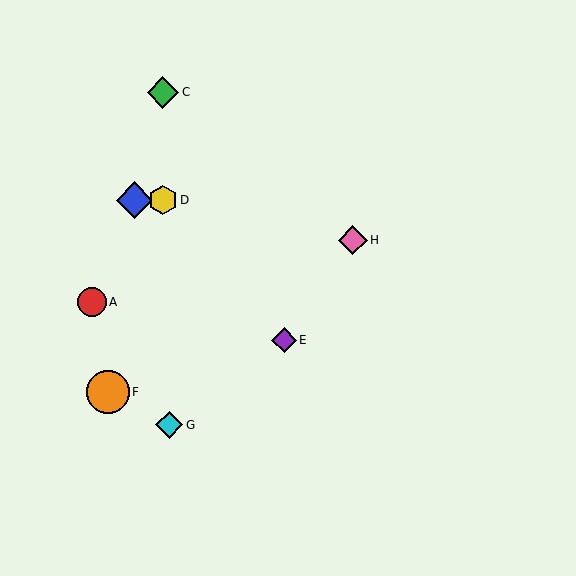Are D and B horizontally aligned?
Yes, both are at y≈200.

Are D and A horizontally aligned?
No, D is at y≈200 and A is at y≈302.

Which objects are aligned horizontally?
Objects B, D are aligned horizontally.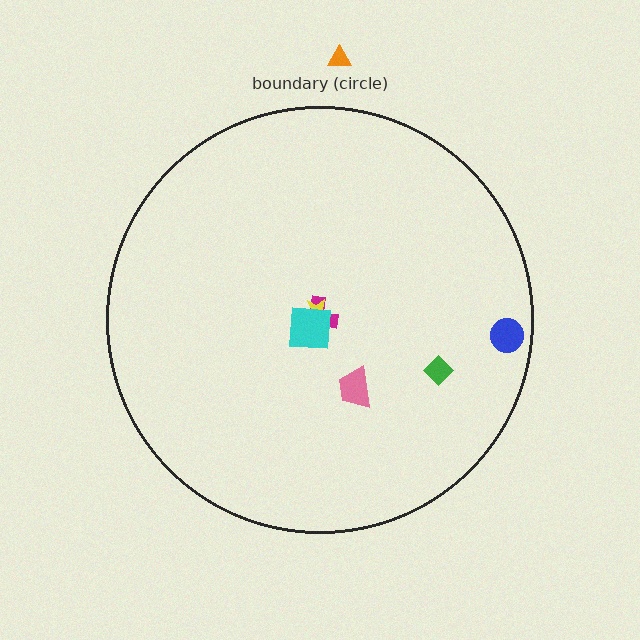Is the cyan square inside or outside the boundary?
Inside.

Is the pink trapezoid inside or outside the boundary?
Inside.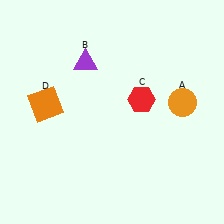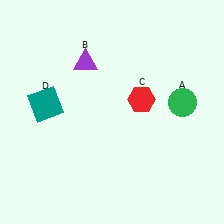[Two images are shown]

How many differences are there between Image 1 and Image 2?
There are 2 differences between the two images.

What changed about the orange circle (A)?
In Image 1, A is orange. In Image 2, it changed to green.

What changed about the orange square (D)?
In Image 1, D is orange. In Image 2, it changed to teal.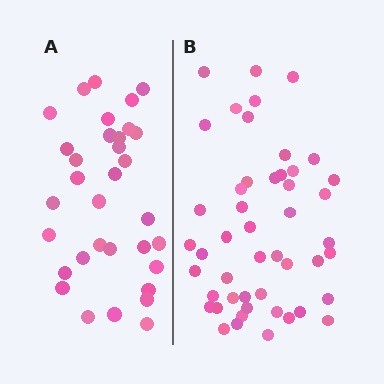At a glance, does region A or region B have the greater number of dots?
Region B (the right region) has more dots.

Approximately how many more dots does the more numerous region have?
Region B has approximately 15 more dots than region A.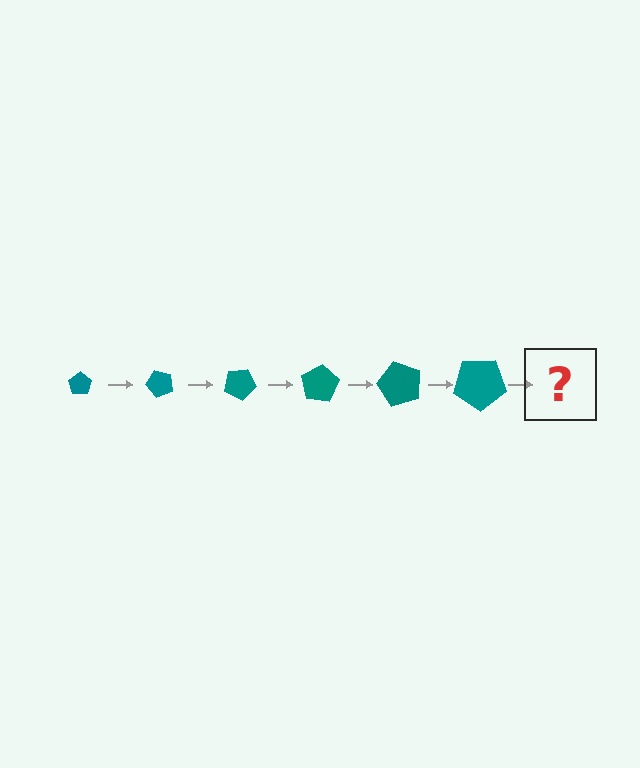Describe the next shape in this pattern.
It should be a pentagon, larger than the previous one and rotated 300 degrees from the start.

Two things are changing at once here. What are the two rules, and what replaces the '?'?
The two rules are that the pentagon grows larger each step and it rotates 50 degrees each step. The '?' should be a pentagon, larger than the previous one and rotated 300 degrees from the start.